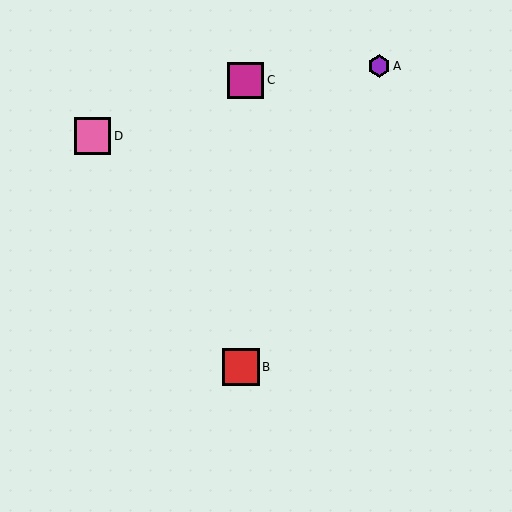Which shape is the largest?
The red square (labeled B) is the largest.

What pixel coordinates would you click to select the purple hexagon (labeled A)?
Click at (379, 66) to select the purple hexagon A.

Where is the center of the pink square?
The center of the pink square is at (92, 136).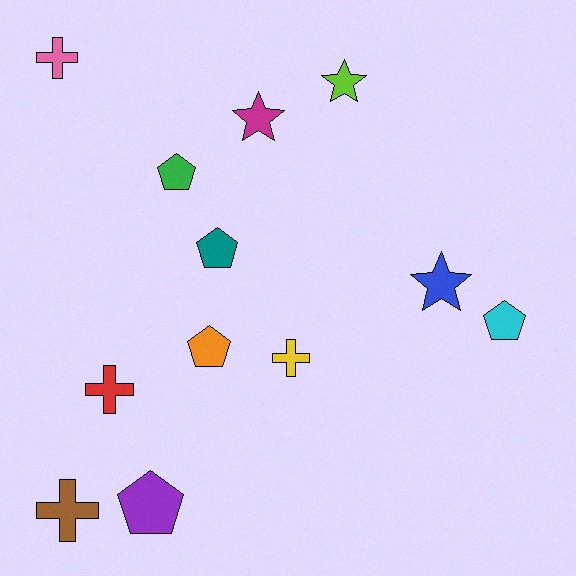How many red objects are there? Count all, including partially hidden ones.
There is 1 red object.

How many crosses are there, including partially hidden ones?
There are 4 crosses.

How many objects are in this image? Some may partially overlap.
There are 12 objects.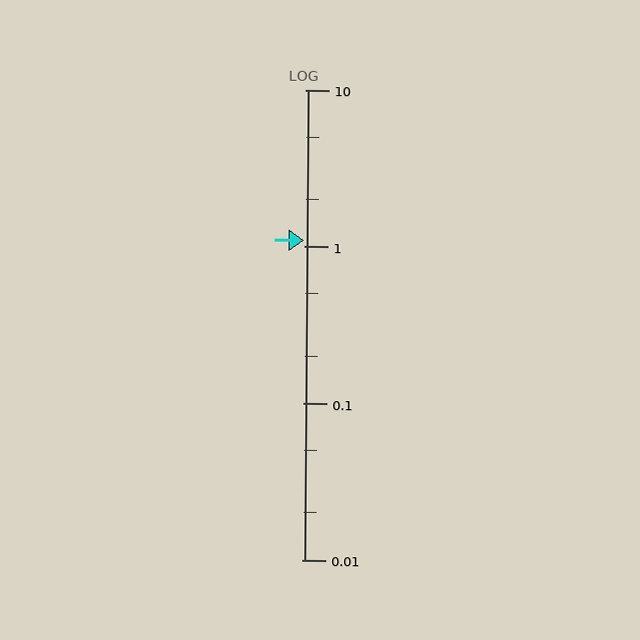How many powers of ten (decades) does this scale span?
The scale spans 3 decades, from 0.01 to 10.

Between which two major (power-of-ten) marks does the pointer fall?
The pointer is between 1 and 10.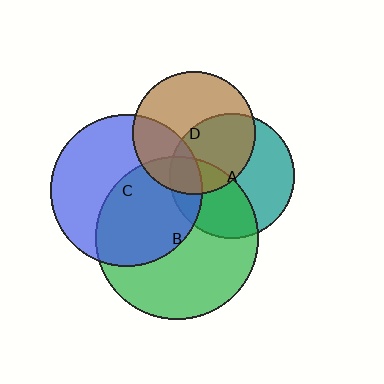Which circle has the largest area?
Circle B (green).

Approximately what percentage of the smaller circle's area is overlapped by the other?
Approximately 20%.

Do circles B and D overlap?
Yes.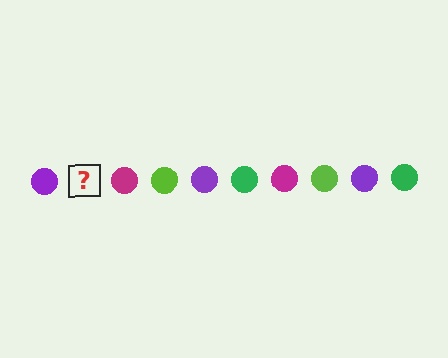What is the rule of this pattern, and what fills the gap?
The rule is that the pattern cycles through purple, green, magenta, lime circles. The gap should be filled with a green circle.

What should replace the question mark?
The question mark should be replaced with a green circle.